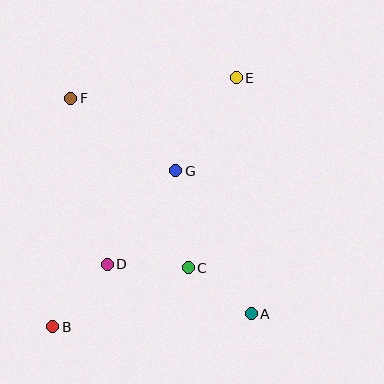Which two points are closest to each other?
Points A and C are closest to each other.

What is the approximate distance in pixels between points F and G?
The distance between F and G is approximately 128 pixels.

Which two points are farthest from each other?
Points B and E are farthest from each other.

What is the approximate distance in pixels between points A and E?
The distance between A and E is approximately 237 pixels.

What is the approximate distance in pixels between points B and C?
The distance between B and C is approximately 148 pixels.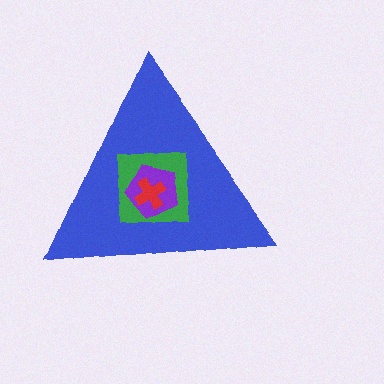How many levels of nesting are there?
4.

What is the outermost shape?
The blue triangle.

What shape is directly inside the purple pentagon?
The red cross.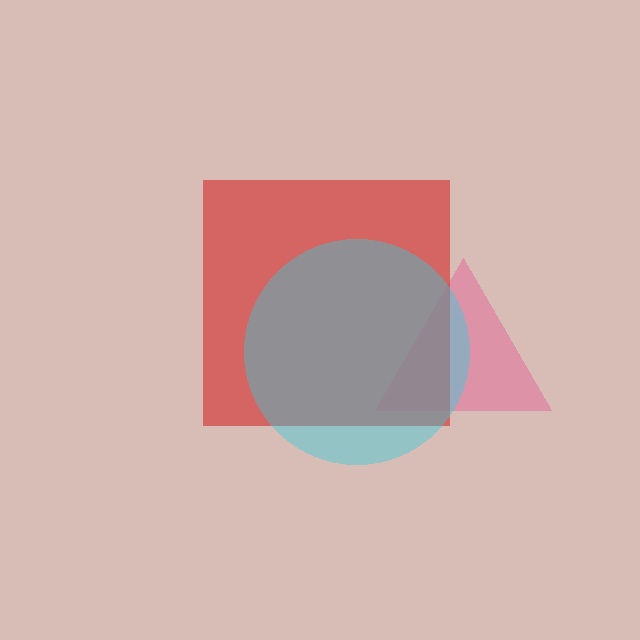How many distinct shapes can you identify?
There are 3 distinct shapes: a pink triangle, a red square, a cyan circle.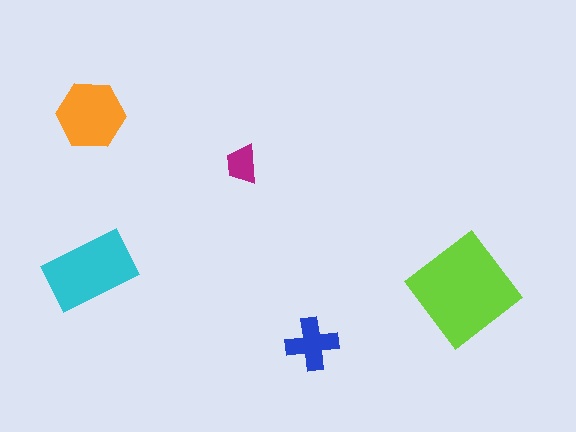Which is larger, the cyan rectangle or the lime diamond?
The lime diamond.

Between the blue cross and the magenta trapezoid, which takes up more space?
The blue cross.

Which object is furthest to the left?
The cyan rectangle is leftmost.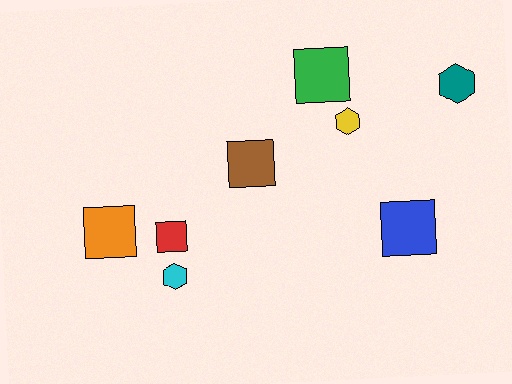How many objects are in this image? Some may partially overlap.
There are 8 objects.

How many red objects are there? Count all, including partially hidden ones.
There is 1 red object.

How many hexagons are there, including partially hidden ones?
There are 3 hexagons.